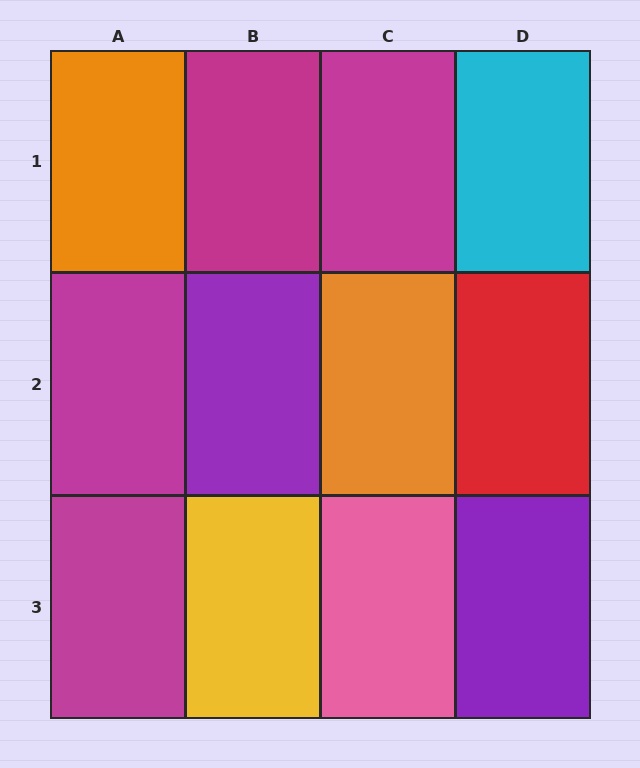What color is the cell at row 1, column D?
Cyan.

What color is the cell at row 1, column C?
Magenta.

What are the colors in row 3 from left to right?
Magenta, yellow, pink, purple.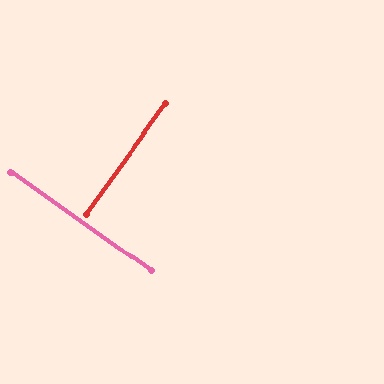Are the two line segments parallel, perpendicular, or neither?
Perpendicular — they meet at approximately 89°.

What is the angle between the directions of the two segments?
Approximately 89 degrees.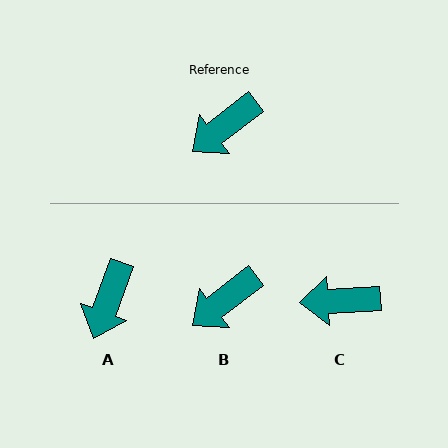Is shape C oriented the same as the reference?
No, it is off by about 35 degrees.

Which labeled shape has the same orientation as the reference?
B.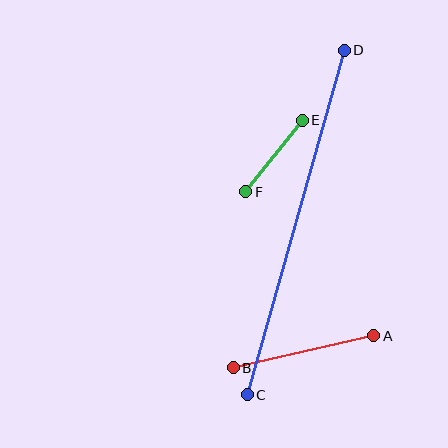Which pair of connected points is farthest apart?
Points C and D are farthest apart.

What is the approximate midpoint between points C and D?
The midpoint is at approximately (296, 223) pixels.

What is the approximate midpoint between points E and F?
The midpoint is at approximately (274, 156) pixels.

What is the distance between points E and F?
The distance is approximately 91 pixels.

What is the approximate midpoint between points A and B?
The midpoint is at approximately (304, 352) pixels.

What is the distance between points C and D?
The distance is approximately 358 pixels.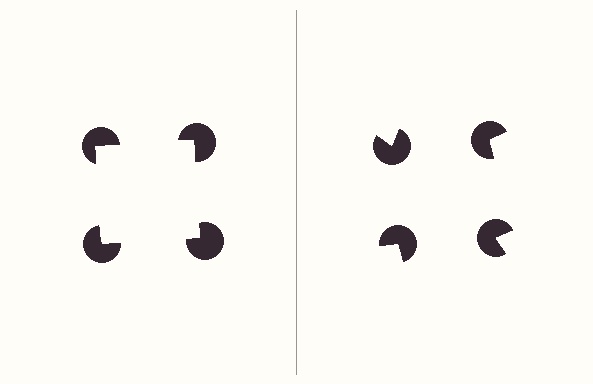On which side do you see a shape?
An illusory square appears on the left side. On the right side the wedge cuts are rotated, so no coherent shape forms.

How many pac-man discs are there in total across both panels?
8 — 4 on each side.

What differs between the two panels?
The pac-man discs are positioned identically on both sides; only the wedge orientations differ. On the left they align to a square; on the right they are misaligned.